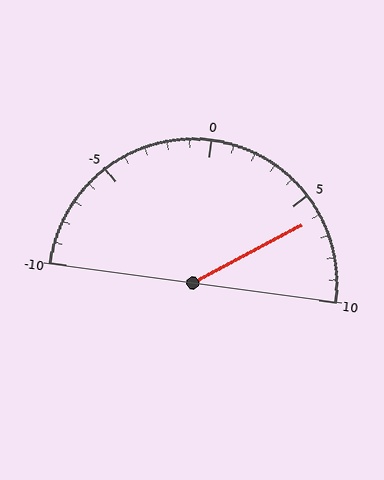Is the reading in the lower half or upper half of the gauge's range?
The reading is in the upper half of the range (-10 to 10).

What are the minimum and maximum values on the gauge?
The gauge ranges from -10 to 10.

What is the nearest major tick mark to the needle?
The nearest major tick mark is 5.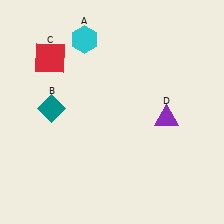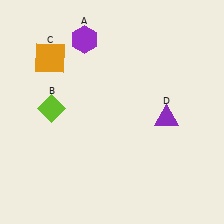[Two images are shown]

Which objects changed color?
A changed from cyan to purple. B changed from teal to lime. C changed from red to orange.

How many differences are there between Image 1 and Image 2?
There are 3 differences between the two images.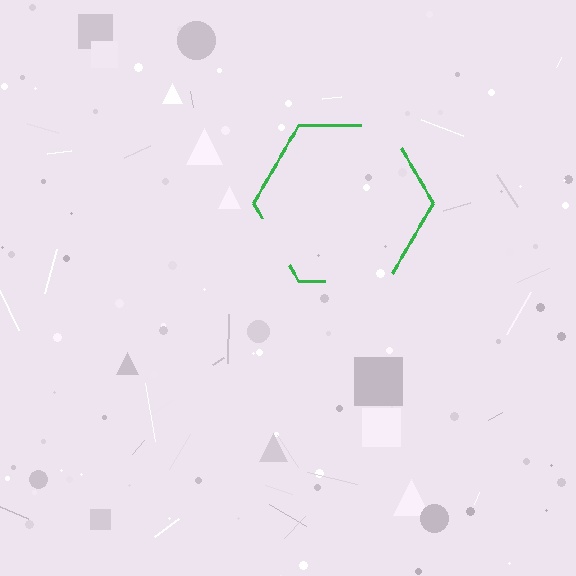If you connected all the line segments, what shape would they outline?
They would outline a hexagon.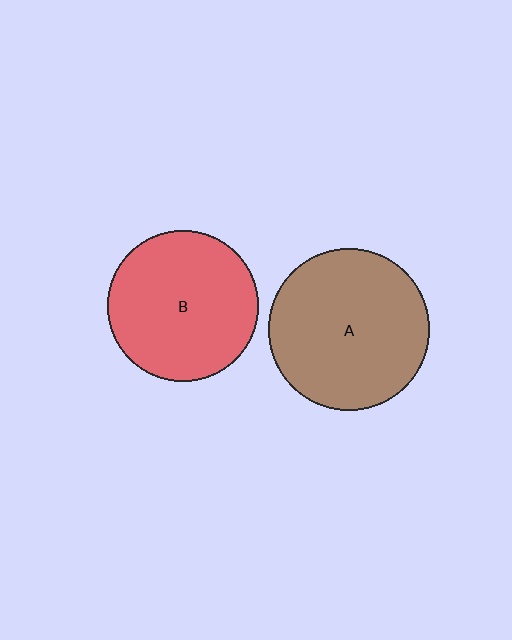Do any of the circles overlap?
No, none of the circles overlap.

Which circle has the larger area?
Circle A (brown).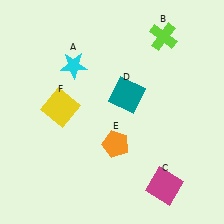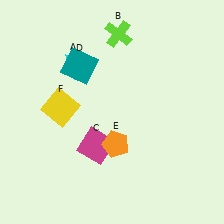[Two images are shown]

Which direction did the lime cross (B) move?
The lime cross (B) moved left.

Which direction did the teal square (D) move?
The teal square (D) moved left.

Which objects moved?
The objects that moved are: the lime cross (B), the magenta square (C), the teal square (D).